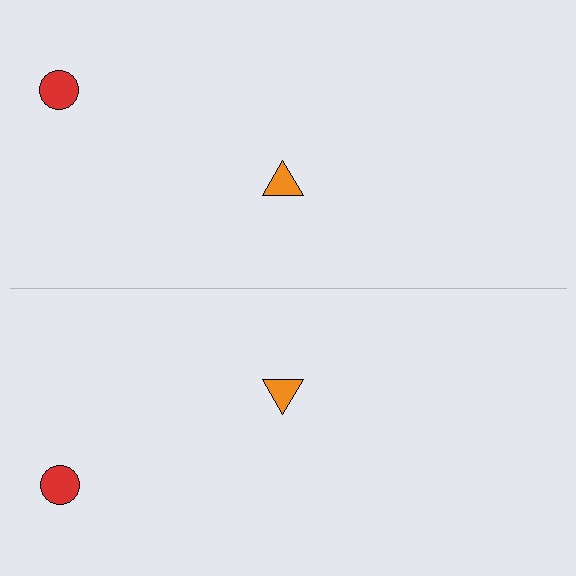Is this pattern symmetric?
Yes, this pattern has bilateral (reflection) symmetry.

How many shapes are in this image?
There are 4 shapes in this image.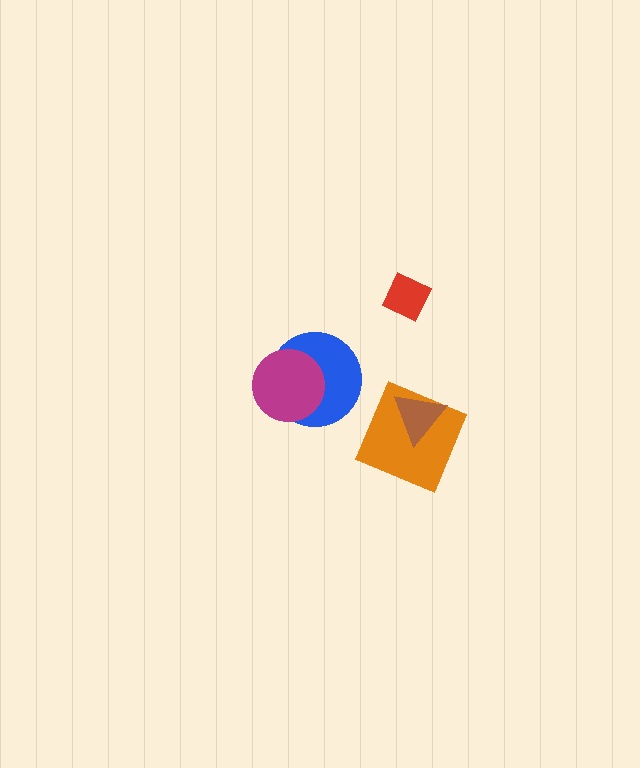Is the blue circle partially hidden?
Yes, it is partially covered by another shape.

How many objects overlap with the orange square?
1 object overlaps with the orange square.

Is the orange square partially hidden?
Yes, it is partially covered by another shape.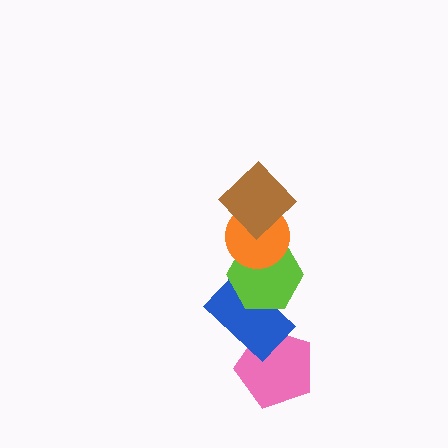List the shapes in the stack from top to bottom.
From top to bottom: the brown diamond, the orange circle, the lime hexagon, the blue rectangle, the pink pentagon.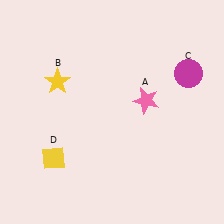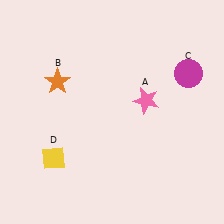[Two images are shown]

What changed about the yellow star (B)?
In Image 1, B is yellow. In Image 2, it changed to orange.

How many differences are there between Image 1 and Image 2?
There is 1 difference between the two images.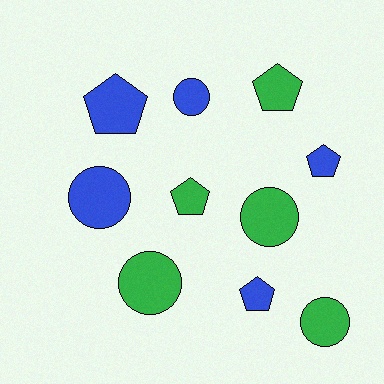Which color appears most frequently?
Blue, with 5 objects.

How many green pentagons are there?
There are 2 green pentagons.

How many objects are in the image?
There are 10 objects.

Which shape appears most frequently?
Circle, with 5 objects.